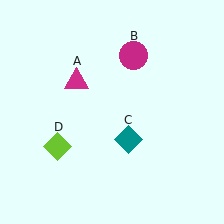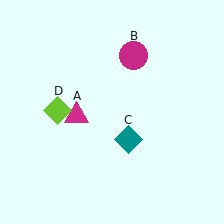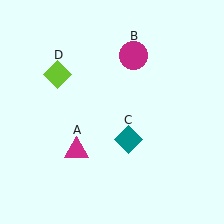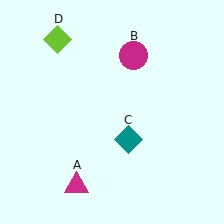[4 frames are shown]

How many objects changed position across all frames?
2 objects changed position: magenta triangle (object A), lime diamond (object D).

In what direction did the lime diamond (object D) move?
The lime diamond (object D) moved up.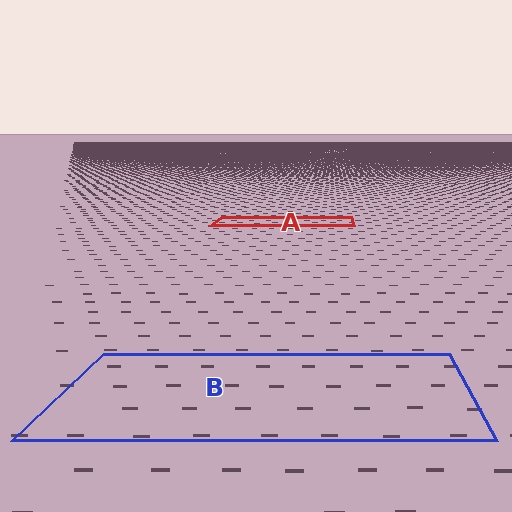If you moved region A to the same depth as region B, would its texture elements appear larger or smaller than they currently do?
They would appear larger. At a closer depth, the same texture elements are projected at a bigger on-screen size.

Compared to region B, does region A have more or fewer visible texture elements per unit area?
Region A has more texture elements per unit area — they are packed more densely because it is farther away.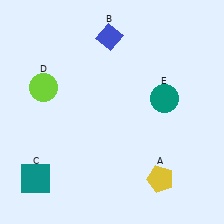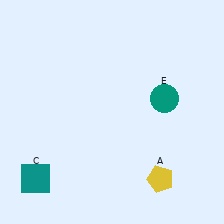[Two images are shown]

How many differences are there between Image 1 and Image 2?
There are 2 differences between the two images.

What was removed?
The lime circle (D), the blue diamond (B) were removed in Image 2.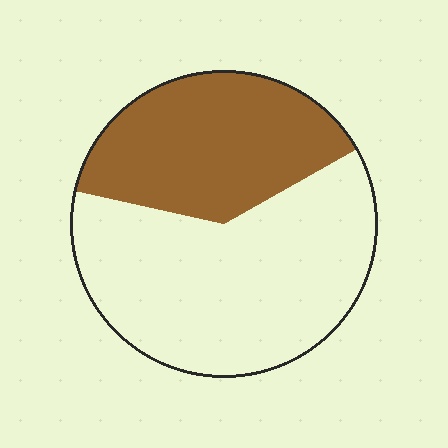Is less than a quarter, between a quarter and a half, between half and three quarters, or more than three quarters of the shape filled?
Between a quarter and a half.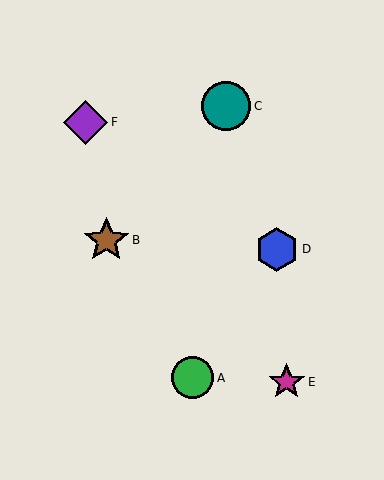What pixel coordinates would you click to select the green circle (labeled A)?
Click at (193, 378) to select the green circle A.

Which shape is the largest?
The teal circle (labeled C) is the largest.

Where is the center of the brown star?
The center of the brown star is at (106, 240).